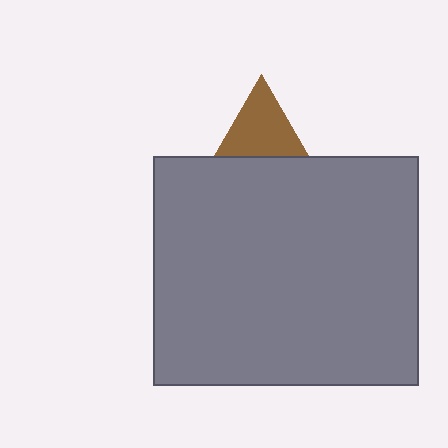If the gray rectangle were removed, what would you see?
You would see the complete brown triangle.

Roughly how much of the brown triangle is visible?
About half of it is visible (roughly 48%).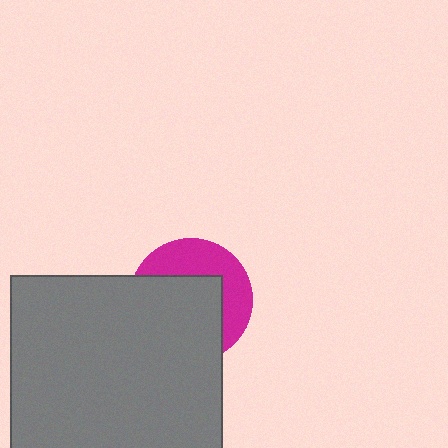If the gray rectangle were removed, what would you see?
You would see the complete magenta circle.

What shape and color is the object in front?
The object in front is a gray rectangle.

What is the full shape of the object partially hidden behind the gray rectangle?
The partially hidden object is a magenta circle.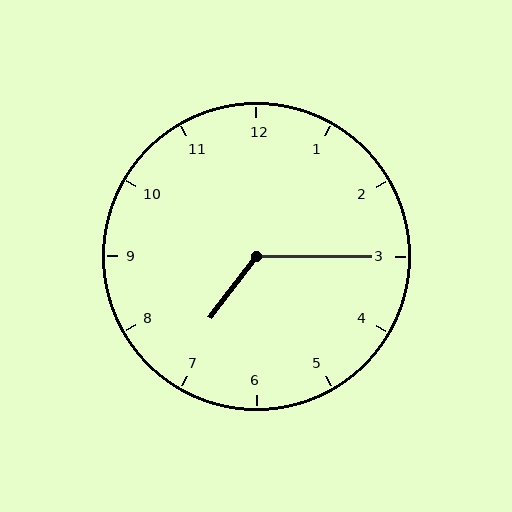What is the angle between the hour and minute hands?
Approximately 128 degrees.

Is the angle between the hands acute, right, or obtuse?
It is obtuse.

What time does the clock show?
7:15.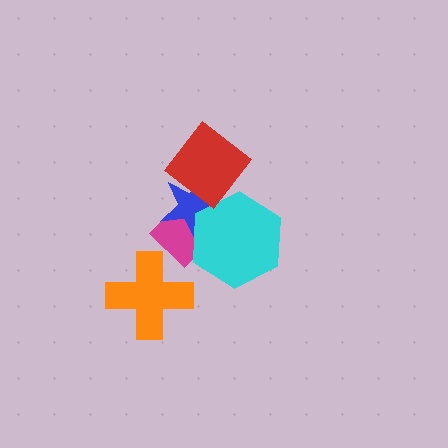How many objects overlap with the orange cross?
0 objects overlap with the orange cross.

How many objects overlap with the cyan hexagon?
3 objects overlap with the cyan hexagon.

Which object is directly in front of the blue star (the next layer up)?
The cyan hexagon is directly in front of the blue star.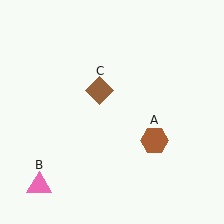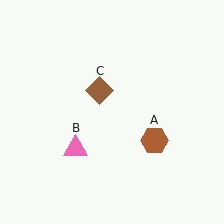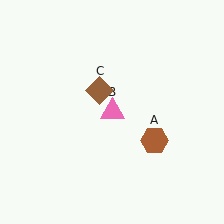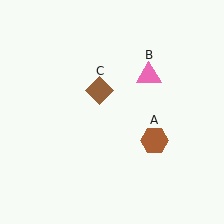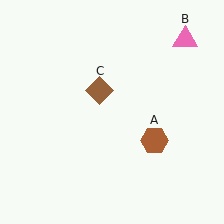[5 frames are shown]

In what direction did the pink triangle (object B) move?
The pink triangle (object B) moved up and to the right.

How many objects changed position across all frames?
1 object changed position: pink triangle (object B).